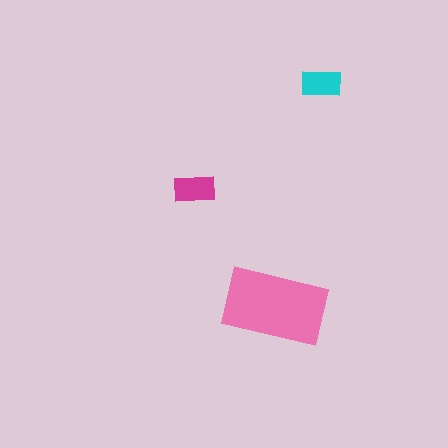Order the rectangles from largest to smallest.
the pink one, the magenta one, the cyan one.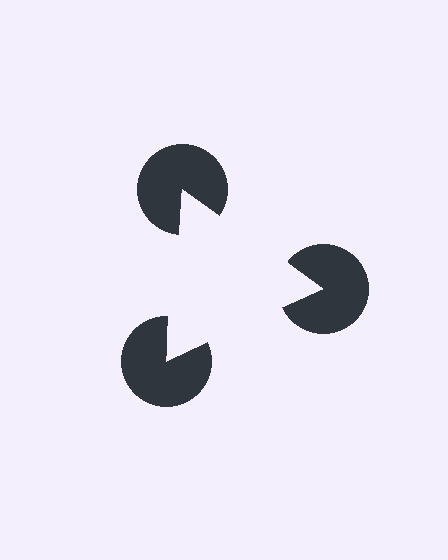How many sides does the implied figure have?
3 sides.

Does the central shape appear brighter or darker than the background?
It typically appears slightly brighter than the background, even though no actual brightness change is drawn.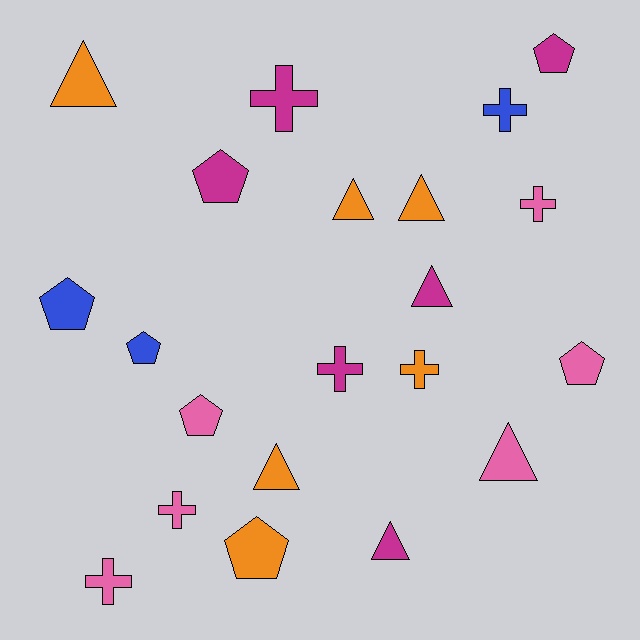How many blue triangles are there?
There are no blue triangles.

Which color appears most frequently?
Orange, with 6 objects.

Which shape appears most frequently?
Cross, with 7 objects.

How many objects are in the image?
There are 21 objects.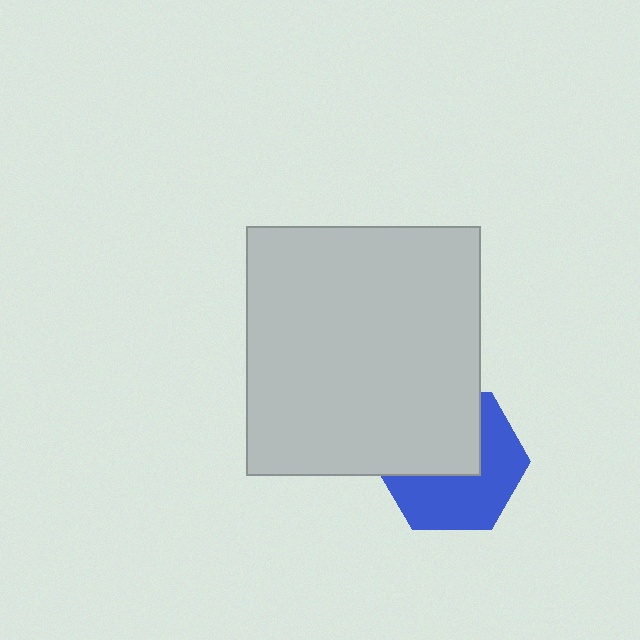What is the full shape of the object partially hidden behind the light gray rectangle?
The partially hidden object is a blue hexagon.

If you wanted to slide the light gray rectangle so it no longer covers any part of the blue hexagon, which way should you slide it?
Slide it up — that is the most direct way to separate the two shapes.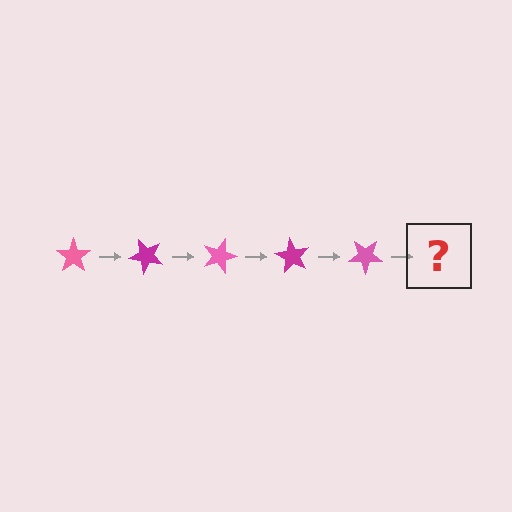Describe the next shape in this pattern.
It should be a magenta star, rotated 225 degrees from the start.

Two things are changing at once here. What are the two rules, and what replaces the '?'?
The two rules are that it rotates 45 degrees each step and the color cycles through pink and magenta. The '?' should be a magenta star, rotated 225 degrees from the start.